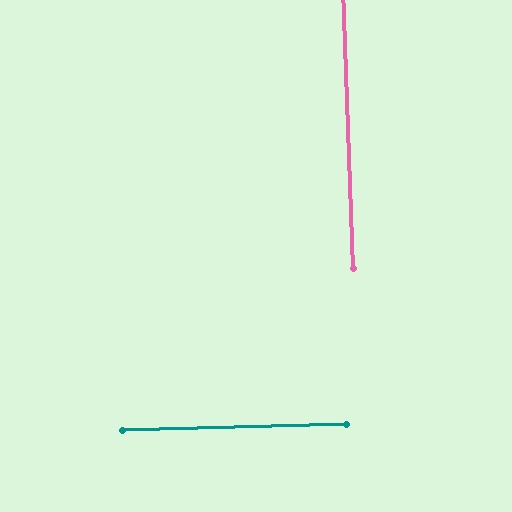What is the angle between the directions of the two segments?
Approximately 89 degrees.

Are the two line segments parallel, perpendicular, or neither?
Perpendicular — they meet at approximately 89°.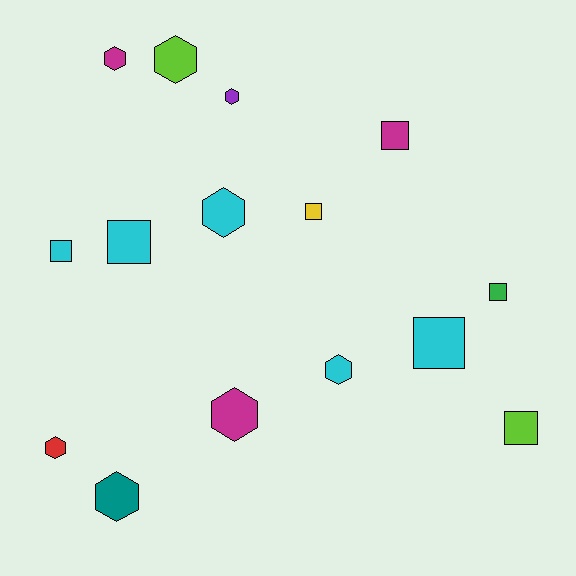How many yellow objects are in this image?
There is 1 yellow object.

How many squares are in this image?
There are 7 squares.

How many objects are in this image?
There are 15 objects.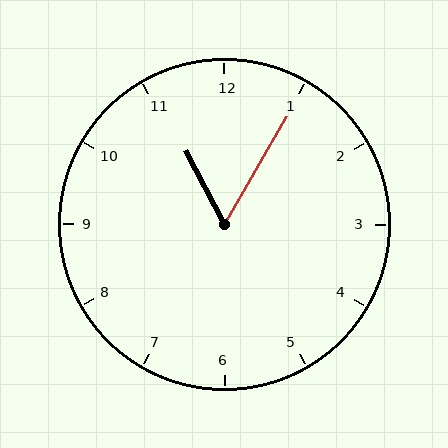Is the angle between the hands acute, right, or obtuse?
It is acute.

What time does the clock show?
11:05.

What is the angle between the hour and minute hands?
Approximately 58 degrees.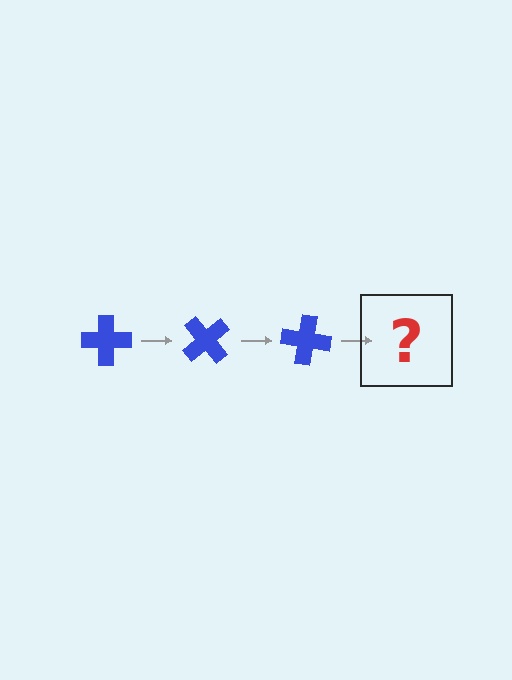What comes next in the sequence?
The next element should be a blue cross rotated 150 degrees.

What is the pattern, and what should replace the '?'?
The pattern is that the cross rotates 50 degrees each step. The '?' should be a blue cross rotated 150 degrees.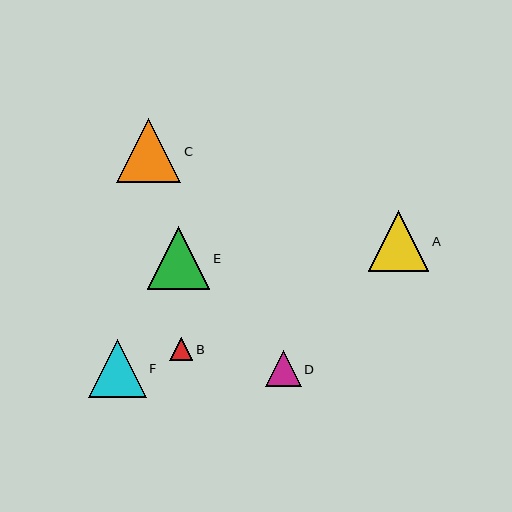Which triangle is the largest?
Triangle C is the largest with a size of approximately 64 pixels.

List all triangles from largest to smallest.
From largest to smallest: C, E, A, F, D, B.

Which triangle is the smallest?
Triangle B is the smallest with a size of approximately 23 pixels.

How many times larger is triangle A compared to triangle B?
Triangle A is approximately 2.6 times the size of triangle B.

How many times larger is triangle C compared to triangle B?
Triangle C is approximately 2.8 times the size of triangle B.